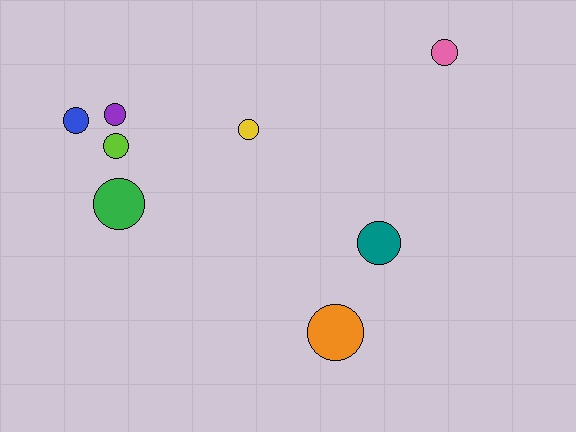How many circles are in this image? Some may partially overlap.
There are 8 circles.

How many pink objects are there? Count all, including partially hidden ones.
There is 1 pink object.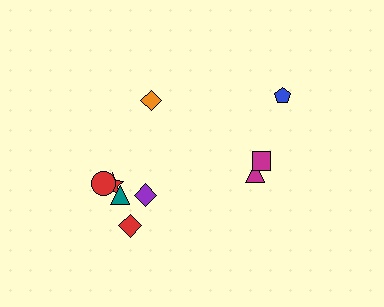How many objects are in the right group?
There are 3 objects.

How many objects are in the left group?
There are 6 objects.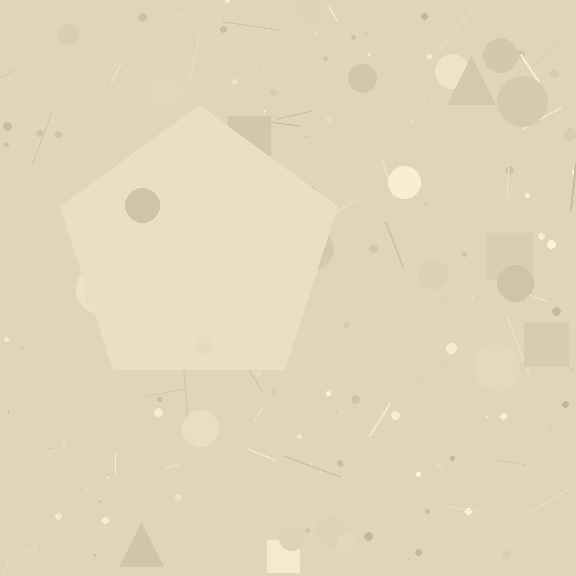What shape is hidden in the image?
A pentagon is hidden in the image.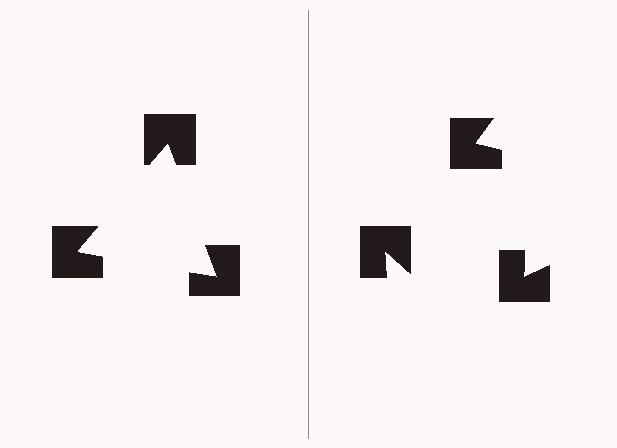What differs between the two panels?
The notched squares are positioned identically on both sides; only the wedge orientations differ. On the left they align to a triangle; on the right they are misaligned.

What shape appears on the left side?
An illusory triangle.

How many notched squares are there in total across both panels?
6 — 3 on each side.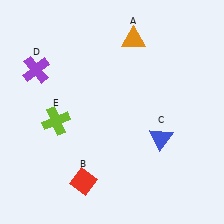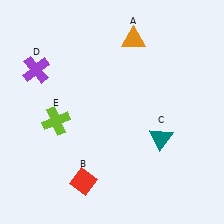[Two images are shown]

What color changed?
The triangle (C) changed from blue in Image 1 to teal in Image 2.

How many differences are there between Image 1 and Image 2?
There is 1 difference between the two images.